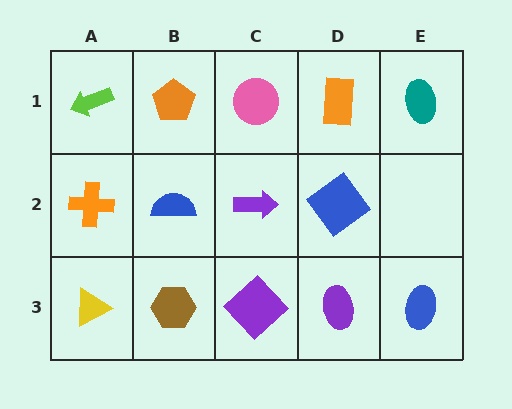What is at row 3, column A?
A yellow triangle.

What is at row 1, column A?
A lime arrow.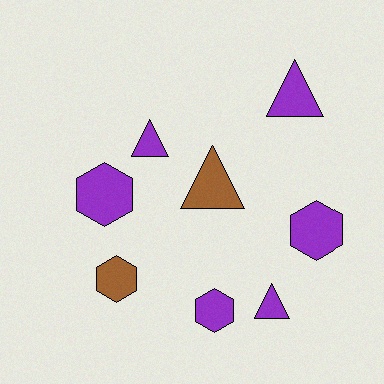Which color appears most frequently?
Purple, with 6 objects.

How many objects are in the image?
There are 8 objects.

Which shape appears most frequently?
Hexagon, with 4 objects.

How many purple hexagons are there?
There are 3 purple hexagons.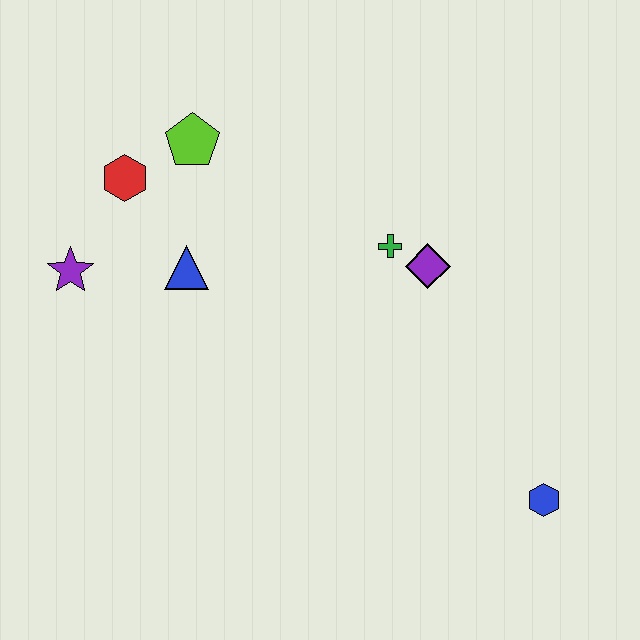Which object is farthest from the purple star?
The blue hexagon is farthest from the purple star.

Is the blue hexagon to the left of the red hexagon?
No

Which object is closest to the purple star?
The red hexagon is closest to the purple star.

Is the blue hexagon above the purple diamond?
No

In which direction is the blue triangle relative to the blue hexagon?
The blue triangle is to the left of the blue hexagon.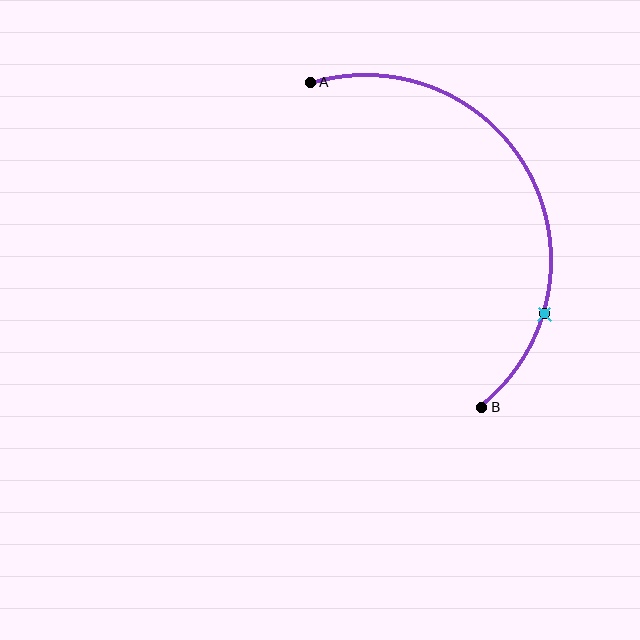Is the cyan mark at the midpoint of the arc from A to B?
No. The cyan mark lies on the arc but is closer to endpoint B. The arc midpoint would be at the point on the curve equidistant along the arc from both A and B.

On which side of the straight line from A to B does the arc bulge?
The arc bulges to the right of the straight line connecting A and B.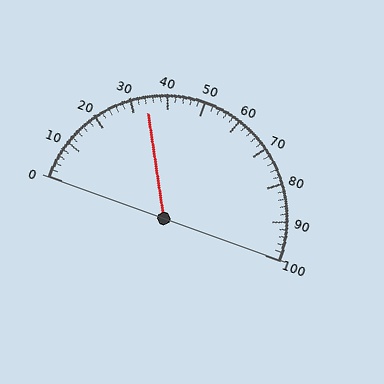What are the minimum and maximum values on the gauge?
The gauge ranges from 0 to 100.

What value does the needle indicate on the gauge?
The needle indicates approximately 34.